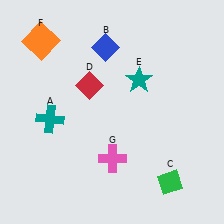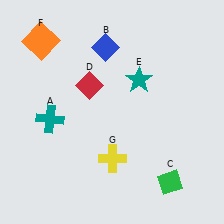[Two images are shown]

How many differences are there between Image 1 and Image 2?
There is 1 difference between the two images.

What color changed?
The cross (G) changed from pink in Image 1 to yellow in Image 2.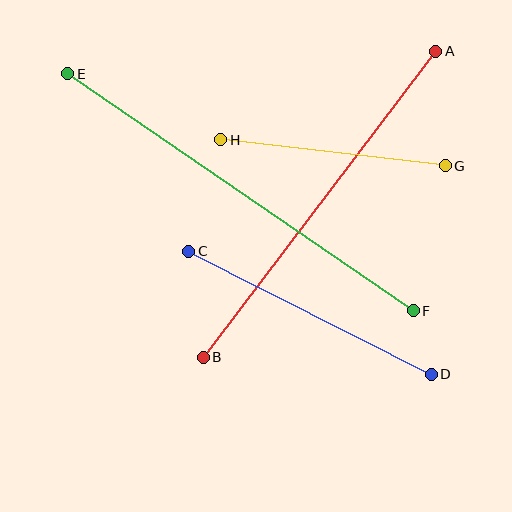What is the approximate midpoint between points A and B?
The midpoint is at approximately (319, 204) pixels.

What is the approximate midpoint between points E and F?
The midpoint is at approximately (241, 192) pixels.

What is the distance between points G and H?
The distance is approximately 226 pixels.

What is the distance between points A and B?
The distance is approximately 384 pixels.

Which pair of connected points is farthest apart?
Points E and F are farthest apart.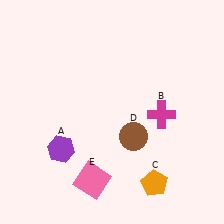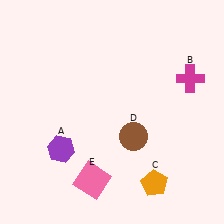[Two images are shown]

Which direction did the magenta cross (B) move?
The magenta cross (B) moved up.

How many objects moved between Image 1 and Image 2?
1 object moved between the two images.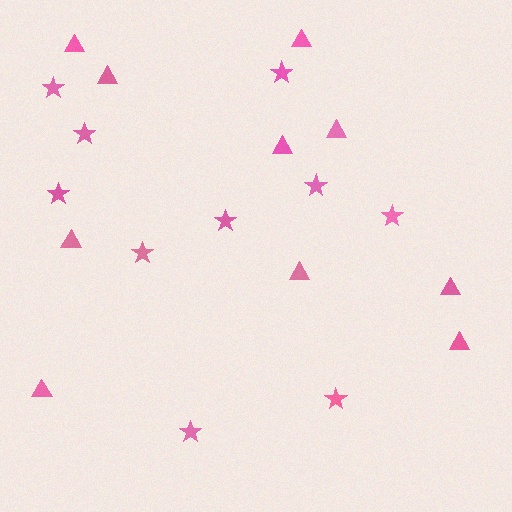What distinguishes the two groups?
There are 2 groups: one group of stars (10) and one group of triangles (10).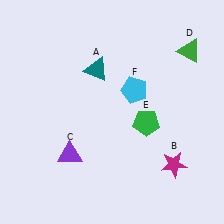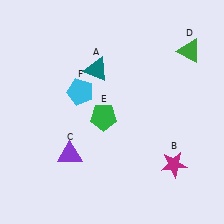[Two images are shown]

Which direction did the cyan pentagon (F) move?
The cyan pentagon (F) moved left.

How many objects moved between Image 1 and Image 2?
2 objects moved between the two images.